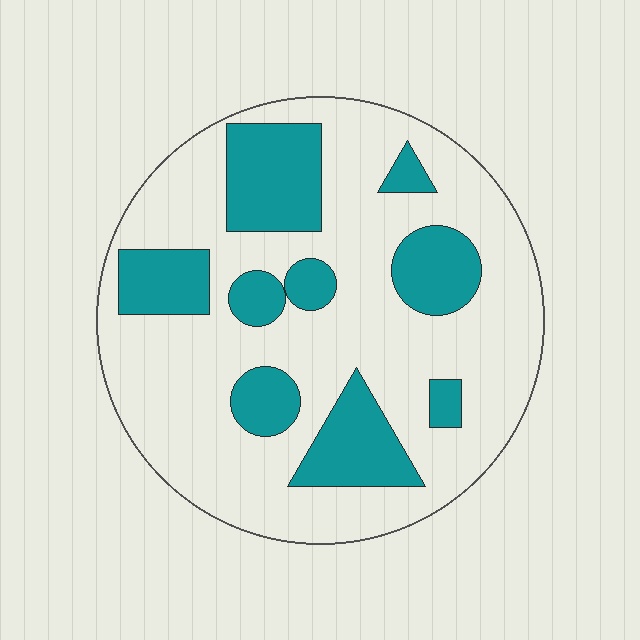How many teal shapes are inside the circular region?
9.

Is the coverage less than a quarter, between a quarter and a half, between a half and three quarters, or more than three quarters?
Between a quarter and a half.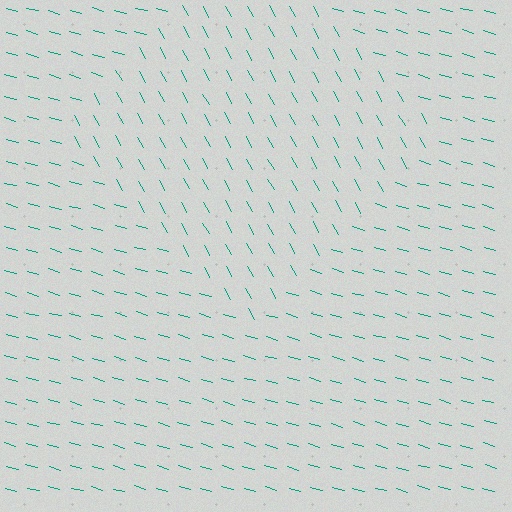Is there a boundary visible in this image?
Yes, there is a texture boundary formed by a change in line orientation.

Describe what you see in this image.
The image is filled with small teal line segments. A diamond region in the image has lines oriented differently from the surrounding lines, creating a visible texture boundary.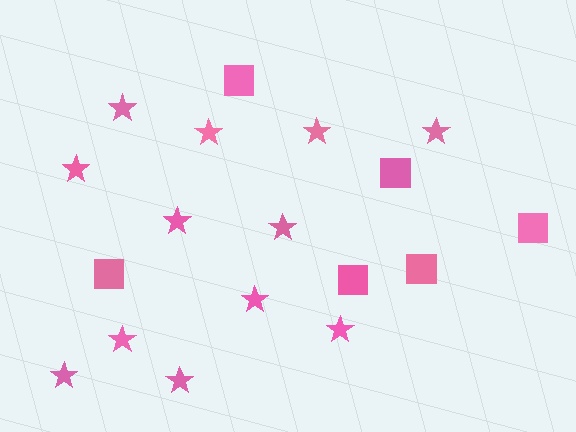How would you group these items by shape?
There are 2 groups: one group of stars (12) and one group of squares (6).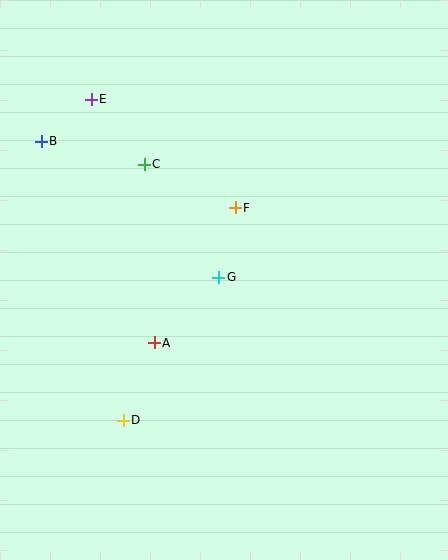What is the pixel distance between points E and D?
The distance between E and D is 322 pixels.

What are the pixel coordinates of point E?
Point E is at (91, 99).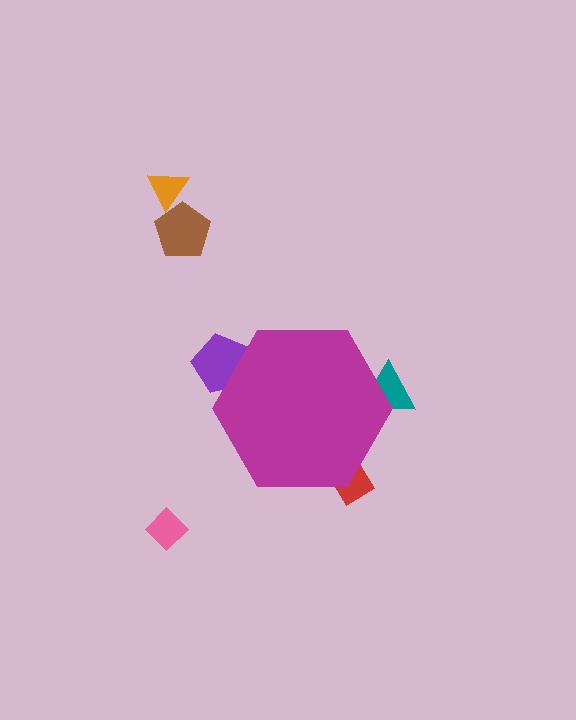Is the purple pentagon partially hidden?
Yes, the purple pentagon is partially hidden behind the magenta hexagon.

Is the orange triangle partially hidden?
No, the orange triangle is fully visible.